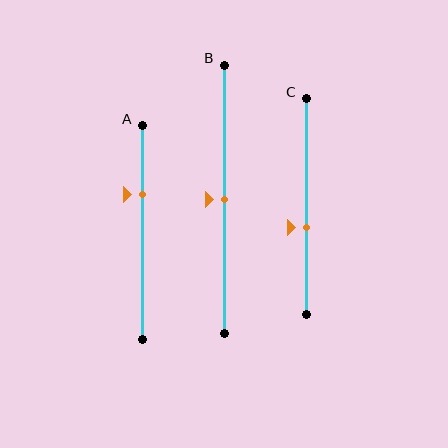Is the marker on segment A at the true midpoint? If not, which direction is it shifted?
No, the marker on segment A is shifted upward by about 18% of the segment length.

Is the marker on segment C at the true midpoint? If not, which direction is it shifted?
No, the marker on segment C is shifted downward by about 10% of the segment length.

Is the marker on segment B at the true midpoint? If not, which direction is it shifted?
Yes, the marker on segment B is at the true midpoint.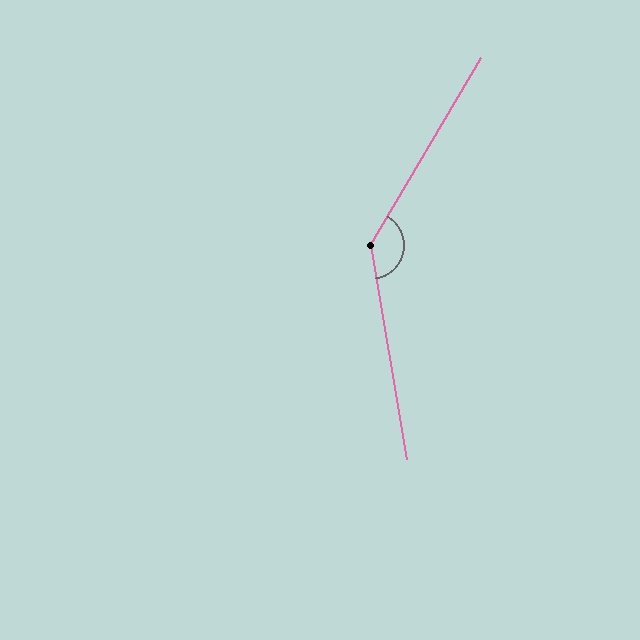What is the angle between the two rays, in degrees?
Approximately 140 degrees.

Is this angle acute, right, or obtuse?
It is obtuse.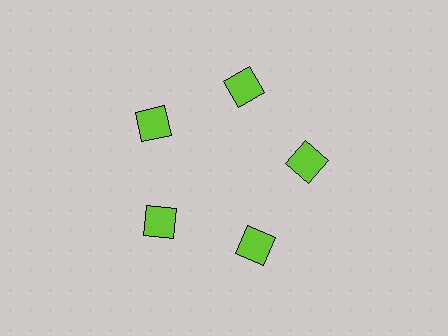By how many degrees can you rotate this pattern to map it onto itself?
The pattern maps onto itself every 72 degrees of rotation.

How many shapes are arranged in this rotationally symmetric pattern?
There are 5 shapes, arranged in 5 groups of 1.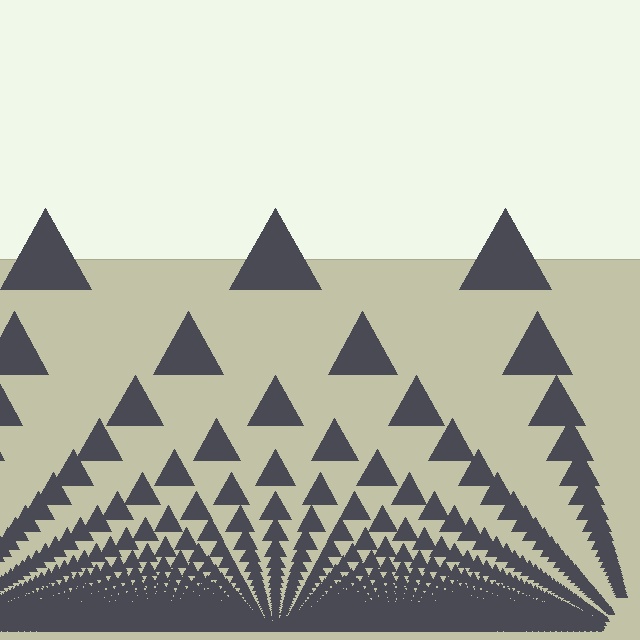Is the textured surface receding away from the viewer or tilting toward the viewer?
The surface appears to tilt toward the viewer. Texture elements get larger and sparser toward the top.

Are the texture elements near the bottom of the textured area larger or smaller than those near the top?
Smaller. The gradient is inverted — elements near the bottom are smaller and denser.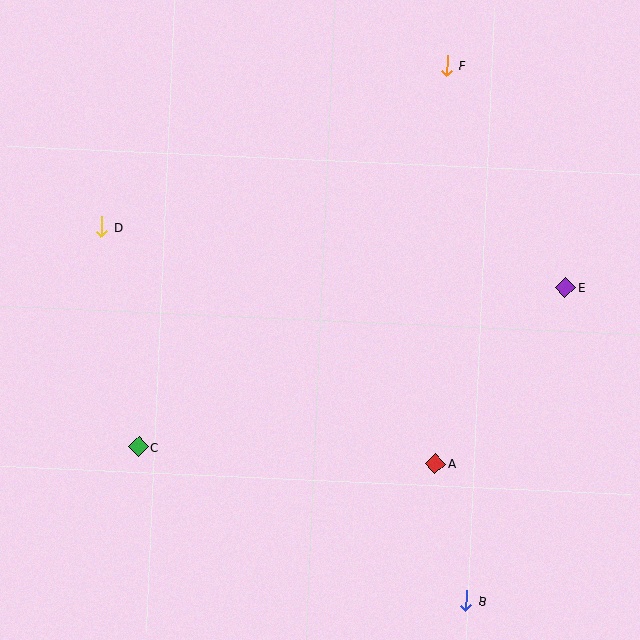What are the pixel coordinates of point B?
Point B is at (466, 601).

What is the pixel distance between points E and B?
The distance between E and B is 329 pixels.